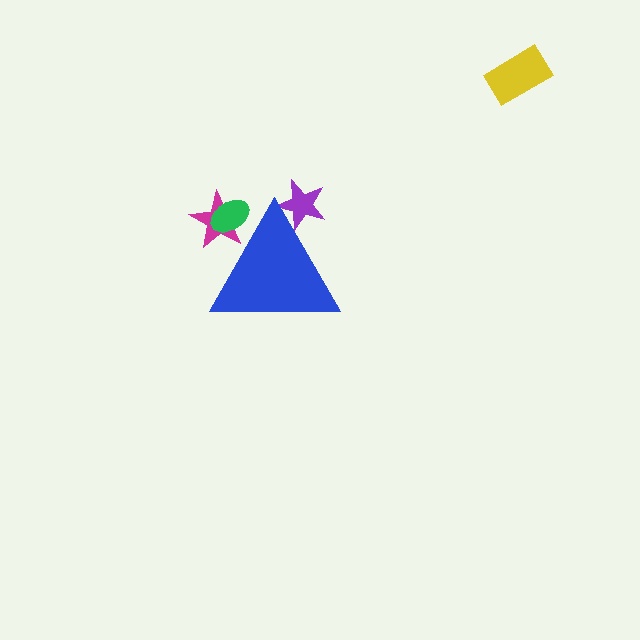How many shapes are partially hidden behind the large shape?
3 shapes are partially hidden.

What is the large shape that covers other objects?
A blue triangle.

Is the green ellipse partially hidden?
Yes, the green ellipse is partially hidden behind the blue triangle.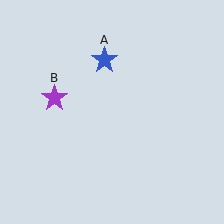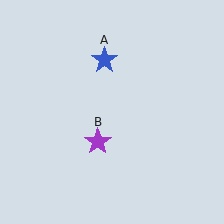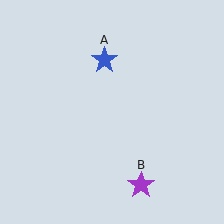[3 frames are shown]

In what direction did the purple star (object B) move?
The purple star (object B) moved down and to the right.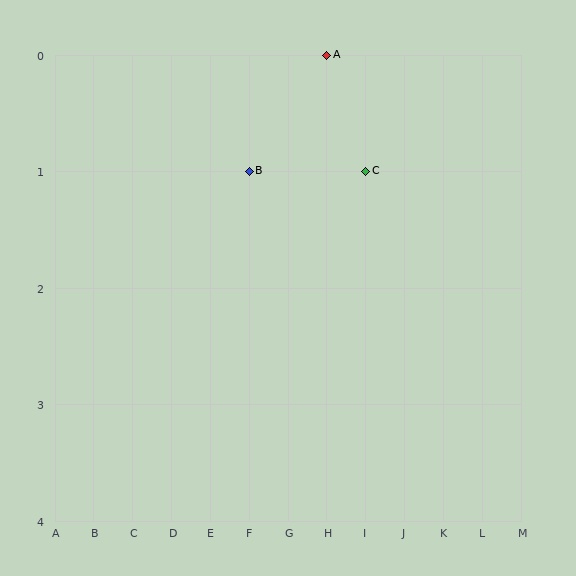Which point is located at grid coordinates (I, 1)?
Point C is at (I, 1).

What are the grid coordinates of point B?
Point B is at grid coordinates (F, 1).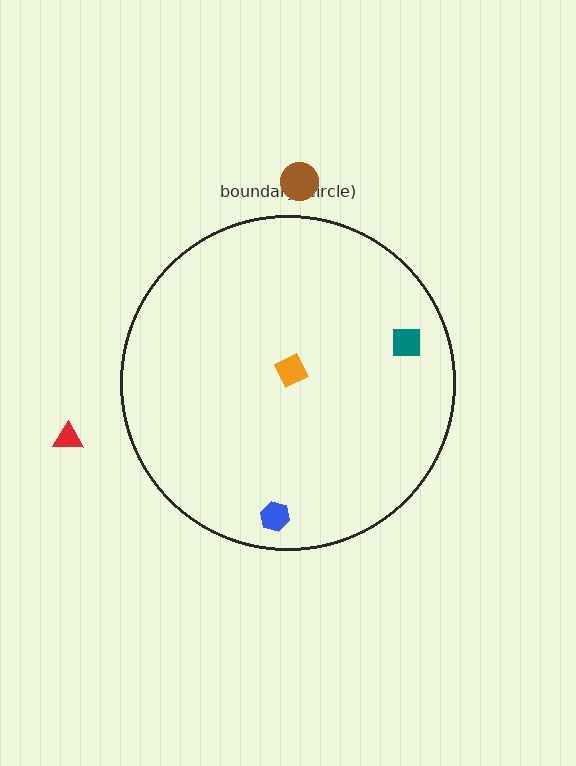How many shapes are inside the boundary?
3 inside, 2 outside.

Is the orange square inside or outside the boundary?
Inside.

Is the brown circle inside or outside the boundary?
Outside.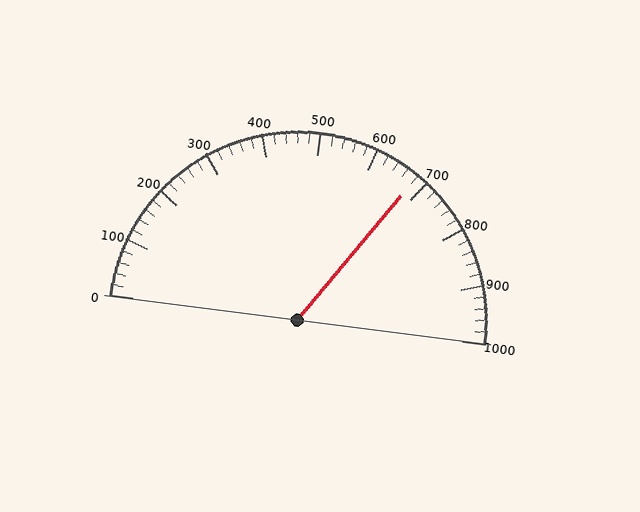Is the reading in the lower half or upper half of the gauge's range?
The reading is in the upper half of the range (0 to 1000).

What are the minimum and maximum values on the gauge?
The gauge ranges from 0 to 1000.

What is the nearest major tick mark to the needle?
The nearest major tick mark is 700.